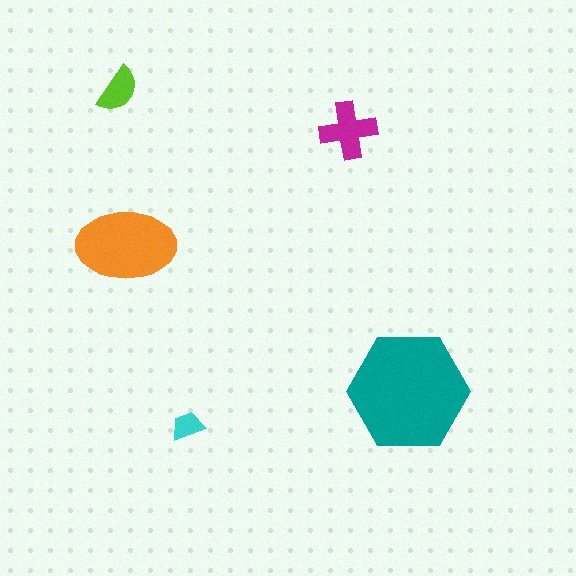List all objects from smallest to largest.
The cyan trapezoid, the lime semicircle, the magenta cross, the orange ellipse, the teal hexagon.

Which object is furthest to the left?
The lime semicircle is leftmost.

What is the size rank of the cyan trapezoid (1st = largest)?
5th.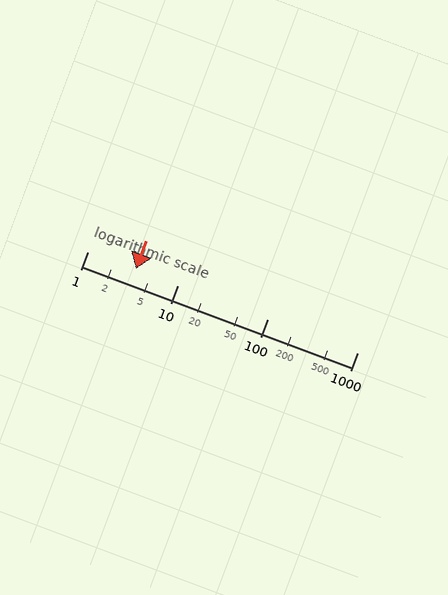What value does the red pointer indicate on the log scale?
The pointer indicates approximately 3.4.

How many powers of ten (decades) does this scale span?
The scale spans 3 decades, from 1 to 1000.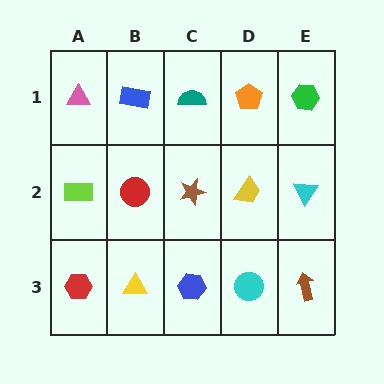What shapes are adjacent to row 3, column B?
A red circle (row 2, column B), a red hexagon (row 3, column A), a blue hexagon (row 3, column C).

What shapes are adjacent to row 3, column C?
A brown star (row 2, column C), a yellow triangle (row 3, column B), a cyan circle (row 3, column D).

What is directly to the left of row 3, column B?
A red hexagon.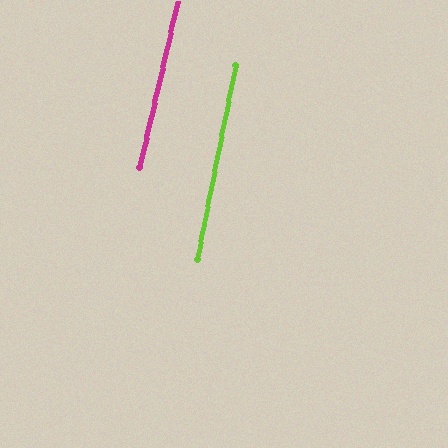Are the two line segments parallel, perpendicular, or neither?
Parallel — their directions differ by only 1.7°.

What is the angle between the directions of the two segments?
Approximately 2 degrees.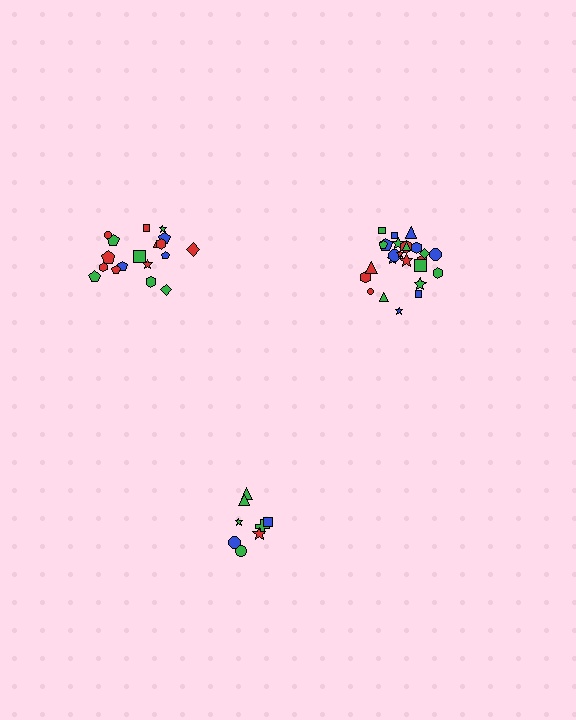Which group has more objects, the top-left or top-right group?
The top-right group.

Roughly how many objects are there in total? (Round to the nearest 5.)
Roughly 50 objects in total.